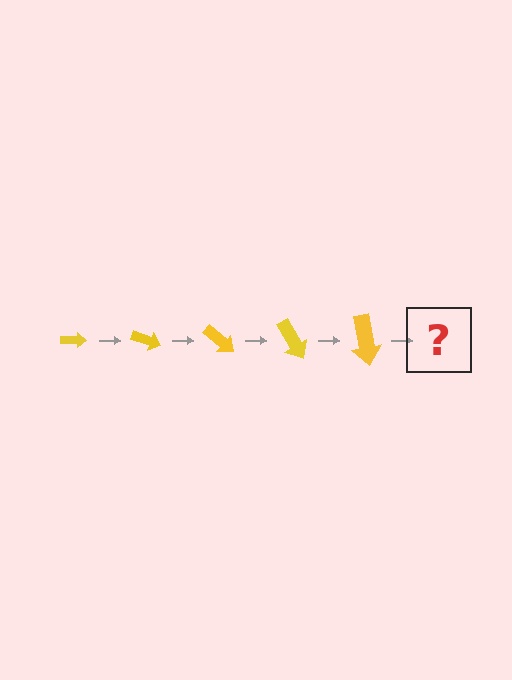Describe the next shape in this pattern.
It should be an arrow, larger than the previous one and rotated 100 degrees from the start.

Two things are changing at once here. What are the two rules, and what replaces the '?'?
The two rules are that the arrow grows larger each step and it rotates 20 degrees each step. The '?' should be an arrow, larger than the previous one and rotated 100 degrees from the start.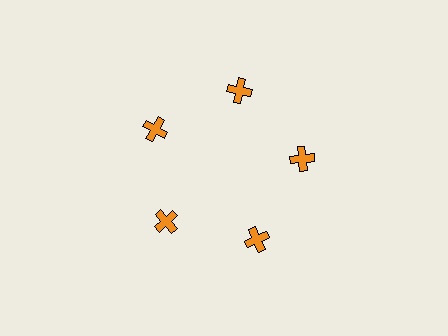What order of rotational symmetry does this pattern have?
This pattern has 5-fold rotational symmetry.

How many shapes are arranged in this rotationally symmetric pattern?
There are 5 shapes, arranged in 5 groups of 1.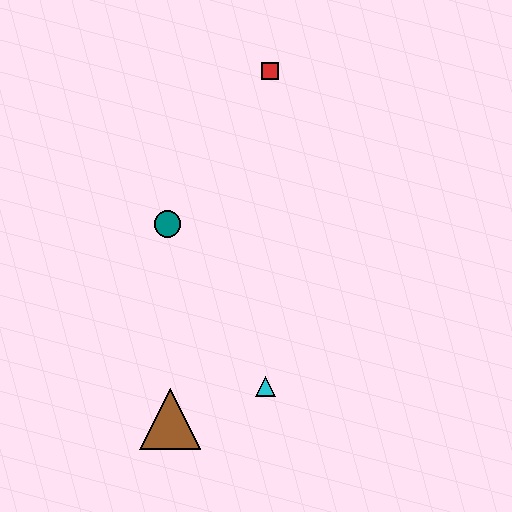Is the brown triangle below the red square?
Yes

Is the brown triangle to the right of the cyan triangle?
No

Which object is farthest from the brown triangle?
The red square is farthest from the brown triangle.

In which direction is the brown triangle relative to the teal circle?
The brown triangle is below the teal circle.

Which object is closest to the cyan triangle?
The brown triangle is closest to the cyan triangle.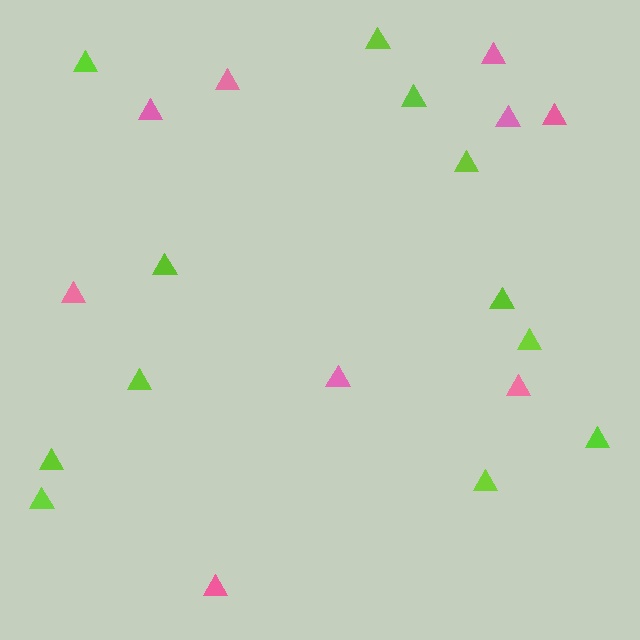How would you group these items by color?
There are 2 groups: one group of pink triangles (9) and one group of lime triangles (12).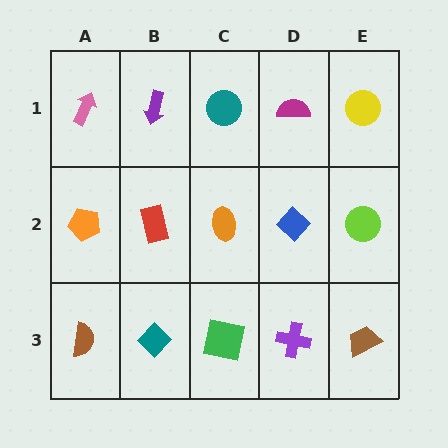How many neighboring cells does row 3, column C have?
3.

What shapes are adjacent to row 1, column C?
An orange ellipse (row 2, column C), a purple arrow (row 1, column B), a magenta semicircle (row 1, column D).